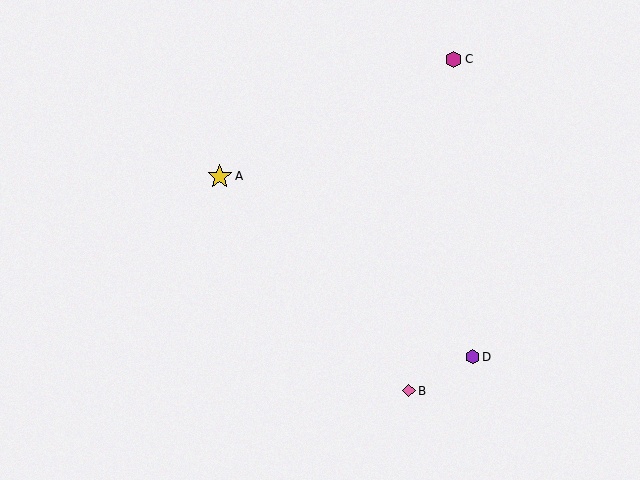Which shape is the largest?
The yellow star (labeled A) is the largest.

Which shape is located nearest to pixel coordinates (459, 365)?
The purple hexagon (labeled D) at (472, 357) is nearest to that location.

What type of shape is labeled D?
Shape D is a purple hexagon.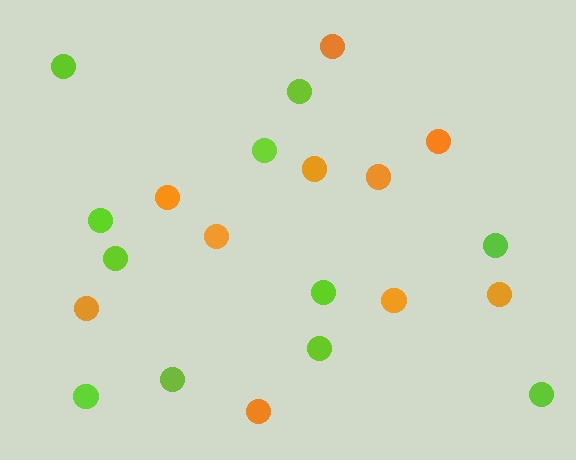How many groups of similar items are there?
There are 2 groups: one group of orange circles (10) and one group of lime circles (11).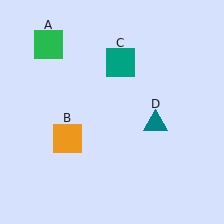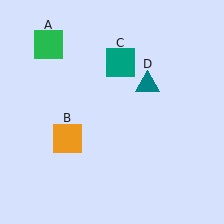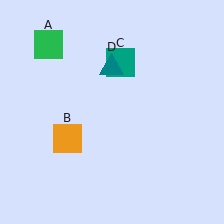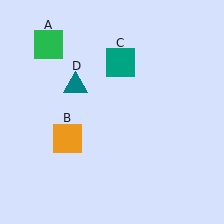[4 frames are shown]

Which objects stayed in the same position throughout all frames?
Green square (object A) and orange square (object B) and teal square (object C) remained stationary.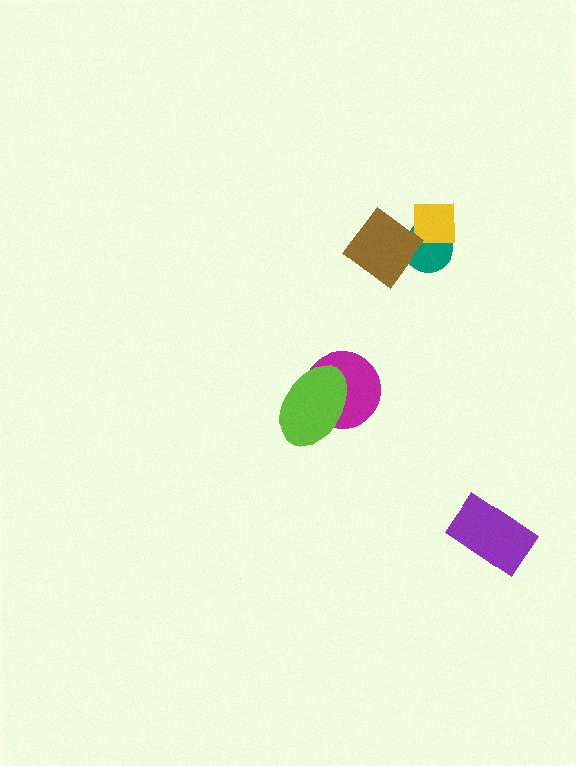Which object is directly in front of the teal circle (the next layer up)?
The yellow square is directly in front of the teal circle.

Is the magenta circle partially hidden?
Yes, it is partially covered by another shape.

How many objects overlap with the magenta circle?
1 object overlaps with the magenta circle.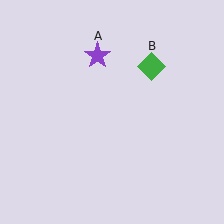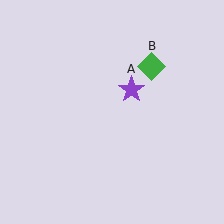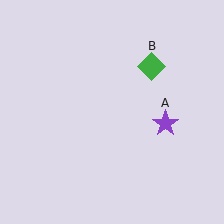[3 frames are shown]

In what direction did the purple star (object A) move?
The purple star (object A) moved down and to the right.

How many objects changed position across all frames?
1 object changed position: purple star (object A).